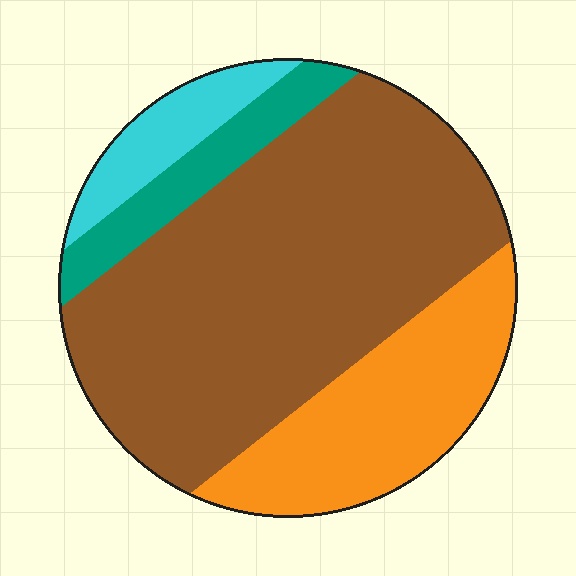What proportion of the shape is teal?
Teal covers around 10% of the shape.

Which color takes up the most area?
Brown, at roughly 60%.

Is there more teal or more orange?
Orange.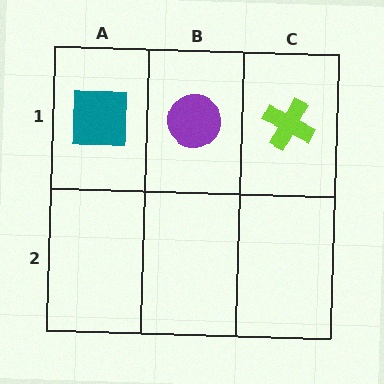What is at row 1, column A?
A teal square.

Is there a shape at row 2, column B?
No, that cell is empty.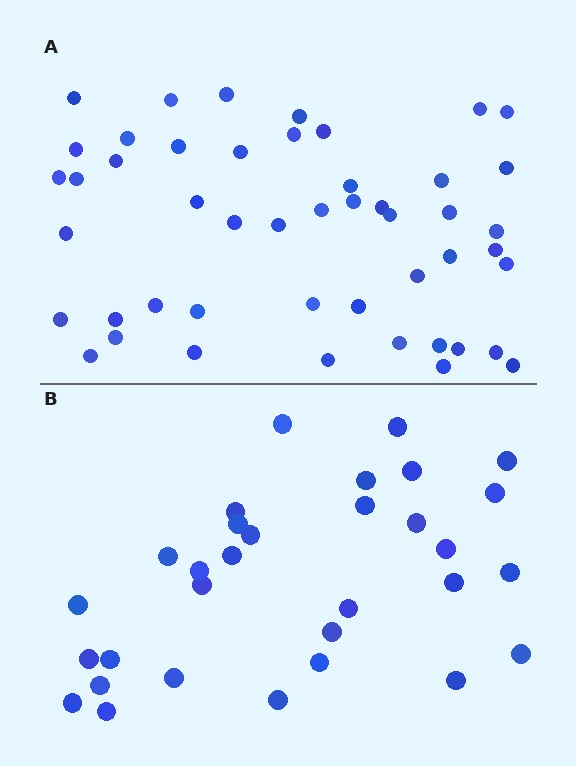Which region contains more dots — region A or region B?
Region A (the top region) has more dots.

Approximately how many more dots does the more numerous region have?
Region A has approximately 15 more dots than region B.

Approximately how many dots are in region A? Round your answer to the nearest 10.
About 50 dots. (The exact count is 48, which rounds to 50.)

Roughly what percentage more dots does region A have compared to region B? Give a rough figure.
About 55% more.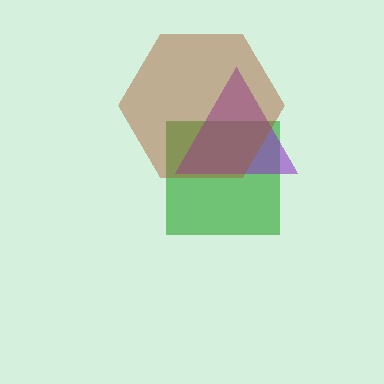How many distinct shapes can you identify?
There are 3 distinct shapes: a green square, a purple triangle, a brown hexagon.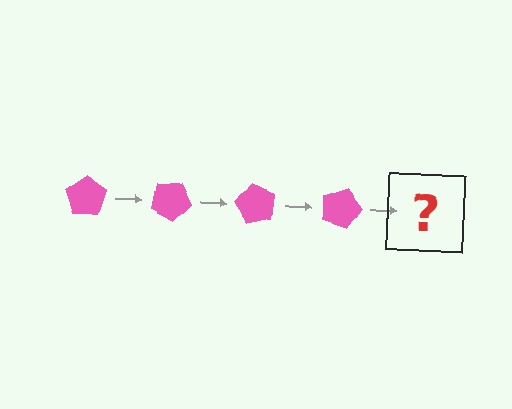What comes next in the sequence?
The next element should be a pink pentagon rotated 120 degrees.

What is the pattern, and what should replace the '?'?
The pattern is that the pentagon rotates 30 degrees each step. The '?' should be a pink pentagon rotated 120 degrees.